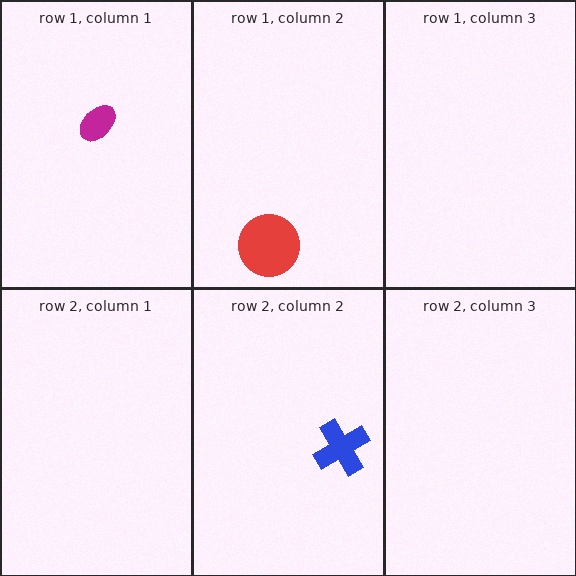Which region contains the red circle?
The row 1, column 2 region.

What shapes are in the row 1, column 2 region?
The red circle.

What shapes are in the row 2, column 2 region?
The blue cross.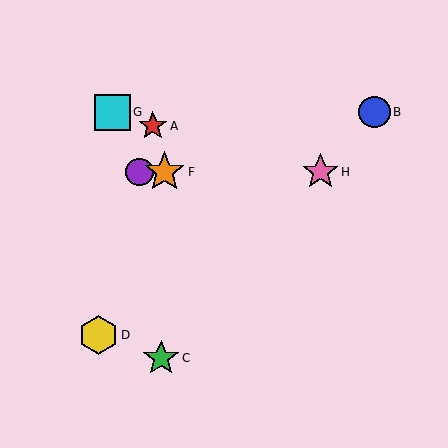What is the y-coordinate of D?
Object D is at y≈335.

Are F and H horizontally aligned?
Yes, both are at y≈172.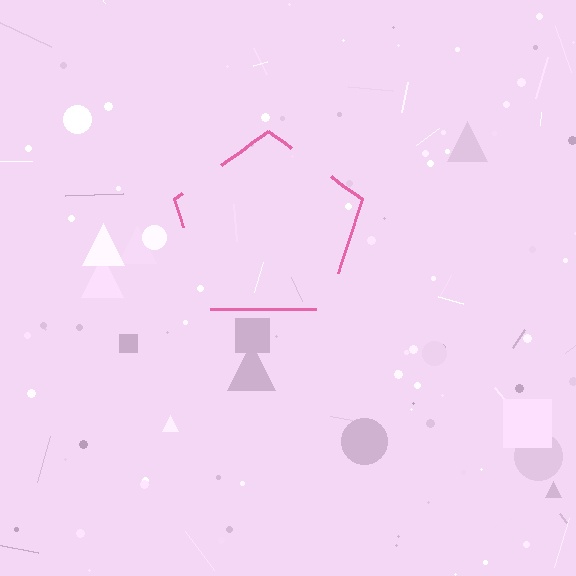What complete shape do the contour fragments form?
The contour fragments form a pentagon.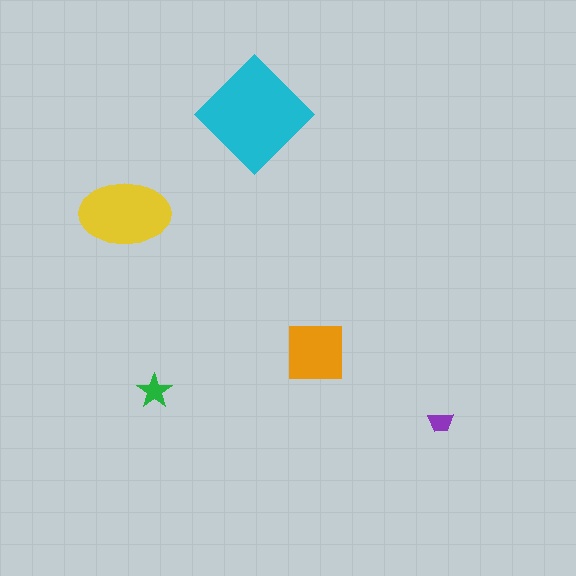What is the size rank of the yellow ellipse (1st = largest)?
2nd.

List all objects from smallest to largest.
The purple trapezoid, the green star, the orange square, the yellow ellipse, the cyan diamond.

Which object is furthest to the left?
The yellow ellipse is leftmost.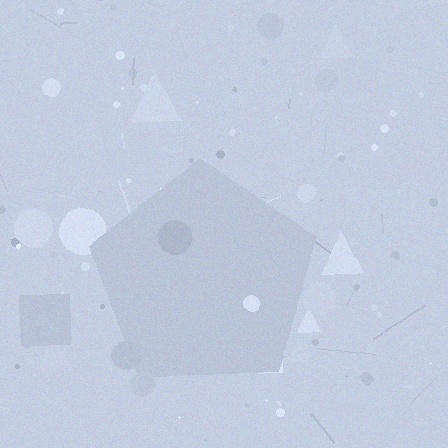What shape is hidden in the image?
A pentagon is hidden in the image.